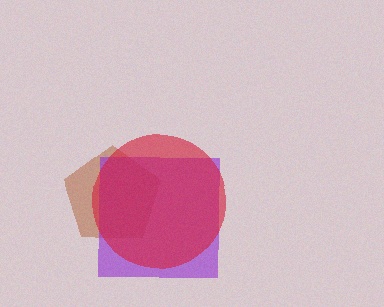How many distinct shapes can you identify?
There are 3 distinct shapes: a brown pentagon, a purple square, a red circle.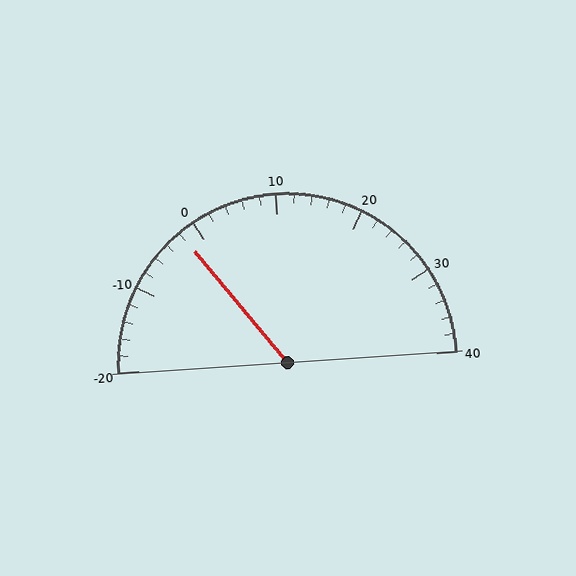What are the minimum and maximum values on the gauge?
The gauge ranges from -20 to 40.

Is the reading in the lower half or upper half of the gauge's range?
The reading is in the lower half of the range (-20 to 40).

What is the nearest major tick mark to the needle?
The nearest major tick mark is 0.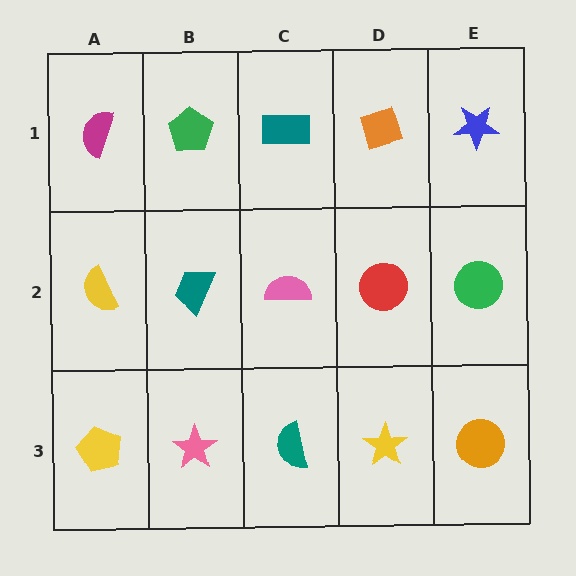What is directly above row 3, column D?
A red circle.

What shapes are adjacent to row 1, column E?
A green circle (row 2, column E), an orange diamond (row 1, column D).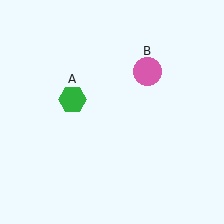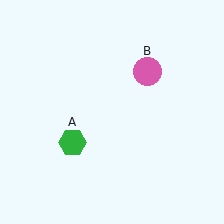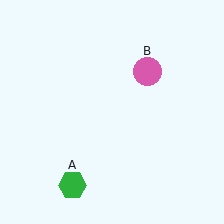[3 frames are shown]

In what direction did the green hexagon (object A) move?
The green hexagon (object A) moved down.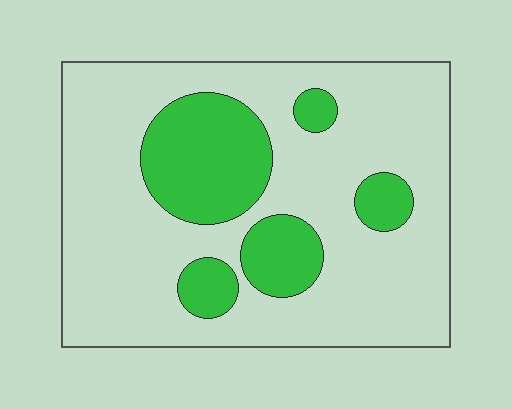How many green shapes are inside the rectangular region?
5.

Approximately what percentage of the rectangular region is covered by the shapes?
Approximately 25%.